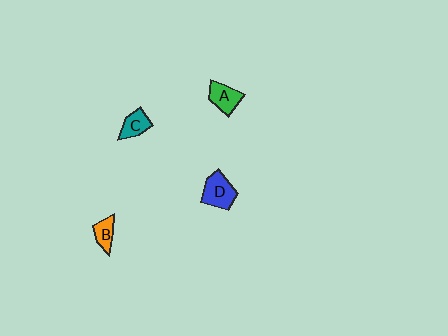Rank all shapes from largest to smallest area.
From largest to smallest: D (blue), A (green), C (teal), B (orange).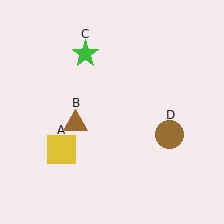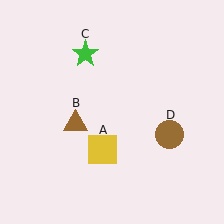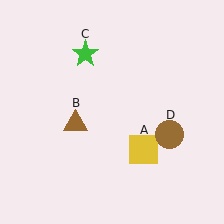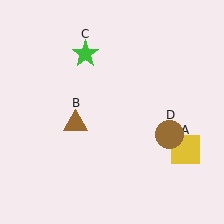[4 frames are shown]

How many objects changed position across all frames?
1 object changed position: yellow square (object A).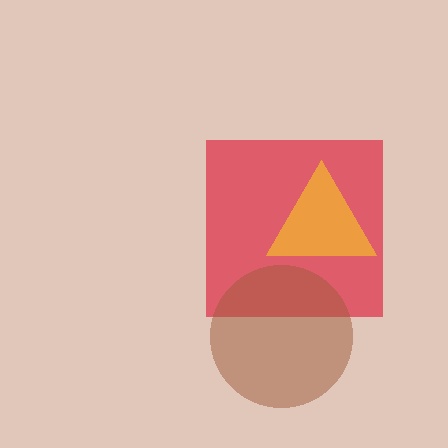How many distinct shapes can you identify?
There are 3 distinct shapes: a red square, a brown circle, a yellow triangle.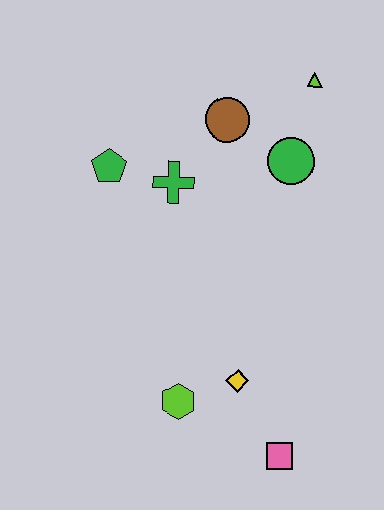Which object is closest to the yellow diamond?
The lime hexagon is closest to the yellow diamond.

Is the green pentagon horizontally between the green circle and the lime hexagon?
No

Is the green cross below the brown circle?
Yes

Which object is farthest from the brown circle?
The pink square is farthest from the brown circle.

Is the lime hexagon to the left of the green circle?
Yes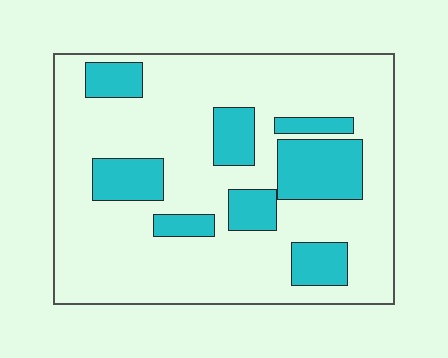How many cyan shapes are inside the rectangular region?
8.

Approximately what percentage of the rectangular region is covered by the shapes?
Approximately 25%.